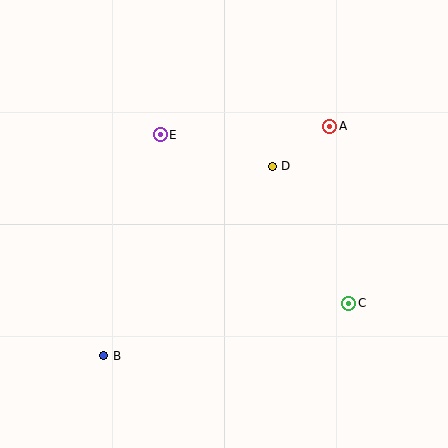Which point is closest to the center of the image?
Point D at (272, 166) is closest to the center.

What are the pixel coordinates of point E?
Point E is at (160, 135).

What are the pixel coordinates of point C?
Point C is at (349, 303).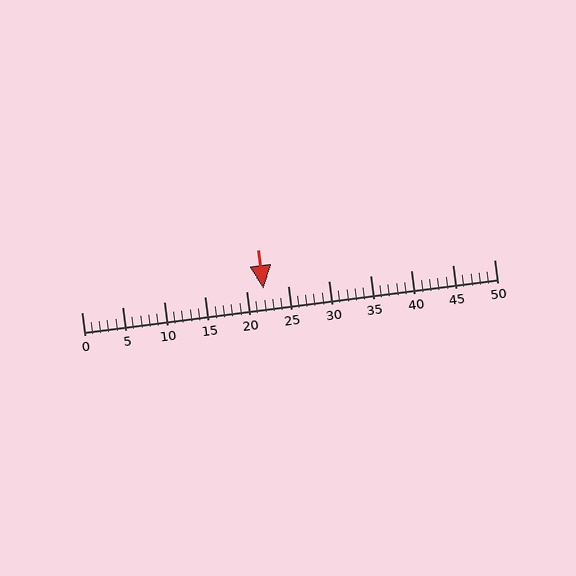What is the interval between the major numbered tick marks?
The major tick marks are spaced 5 units apart.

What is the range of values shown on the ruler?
The ruler shows values from 0 to 50.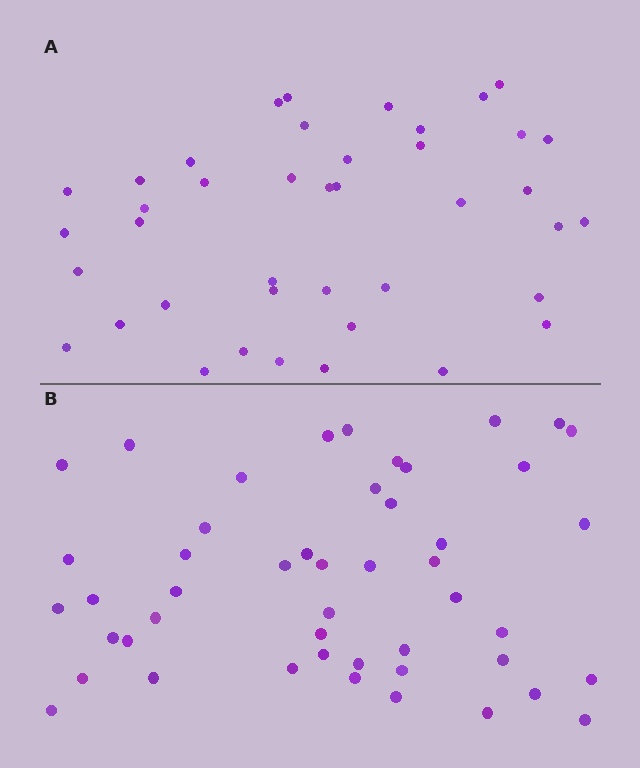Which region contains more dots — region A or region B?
Region B (the bottom region) has more dots.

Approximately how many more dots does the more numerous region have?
Region B has roughly 8 or so more dots than region A.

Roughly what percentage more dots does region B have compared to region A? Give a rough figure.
About 15% more.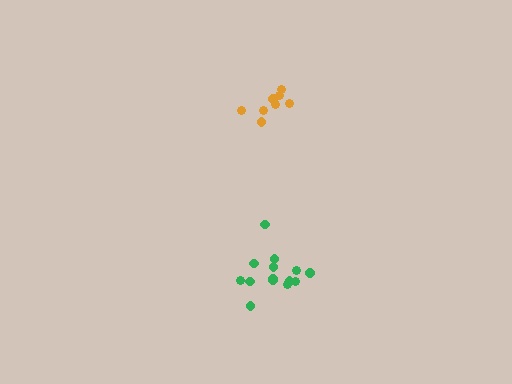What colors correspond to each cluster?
The clusters are colored: green, orange.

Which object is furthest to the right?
The green cluster is rightmost.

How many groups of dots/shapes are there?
There are 2 groups.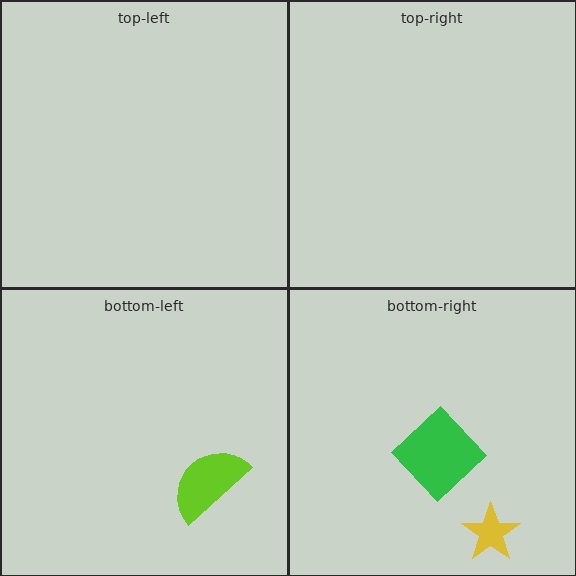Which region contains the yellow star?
The bottom-right region.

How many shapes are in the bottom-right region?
2.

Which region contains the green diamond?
The bottom-right region.